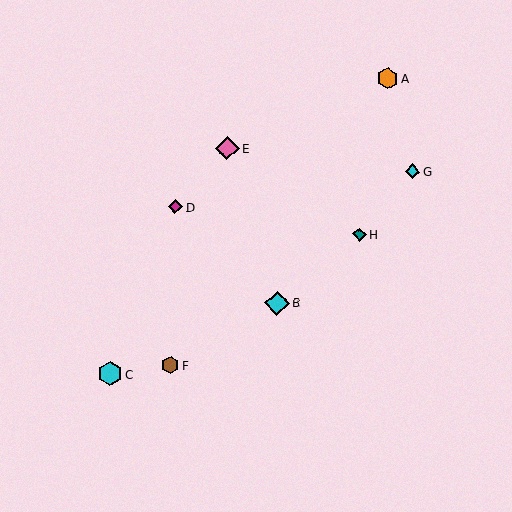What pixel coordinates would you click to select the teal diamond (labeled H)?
Click at (359, 234) to select the teal diamond H.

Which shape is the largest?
The cyan diamond (labeled B) is the largest.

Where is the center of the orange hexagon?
The center of the orange hexagon is at (388, 78).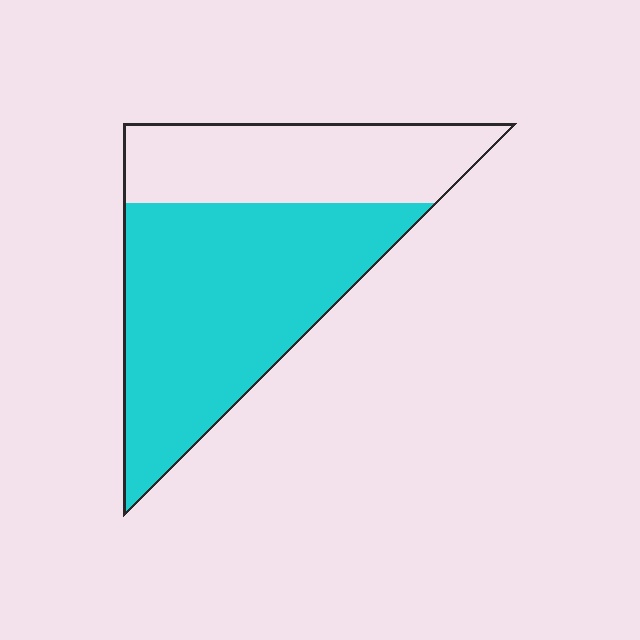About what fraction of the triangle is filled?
About five eighths (5/8).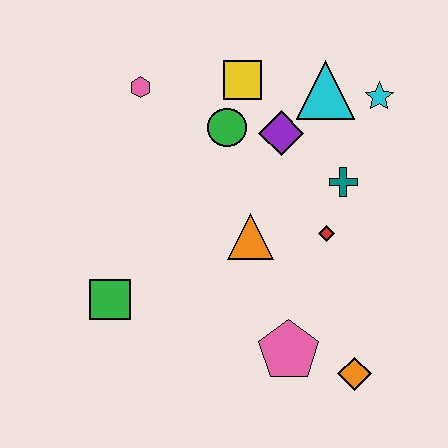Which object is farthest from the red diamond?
The pink hexagon is farthest from the red diamond.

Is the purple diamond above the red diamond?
Yes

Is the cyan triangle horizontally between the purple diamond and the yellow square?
No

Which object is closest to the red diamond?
The teal cross is closest to the red diamond.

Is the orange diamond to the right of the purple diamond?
Yes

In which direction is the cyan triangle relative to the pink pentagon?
The cyan triangle is above the pink pentagon.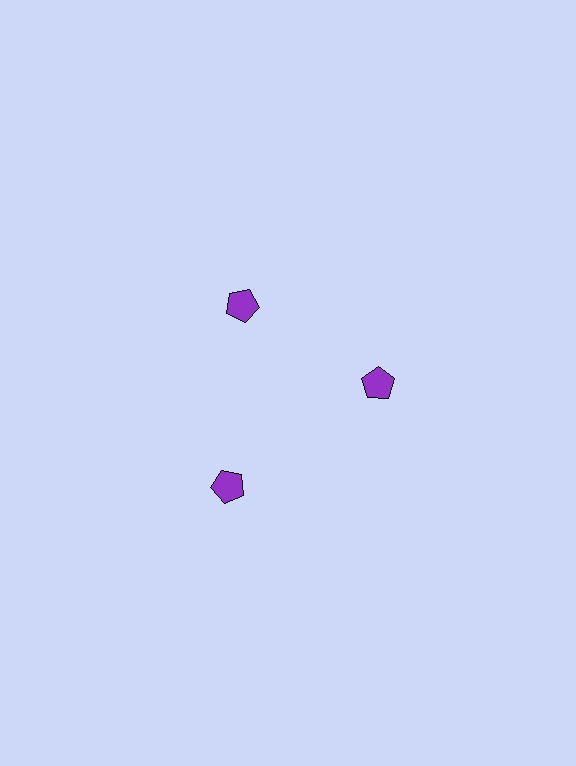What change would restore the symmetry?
The symmetry would be restored by moving it inward, back onto the ring so that all 3 pentagons sit at equal angles and equal distance from the center.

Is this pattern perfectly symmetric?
No. The 3 purple pentagons are arranged in a ring, but one element near the 7 o'clock position is pushed outward from the center, breaking the 3-fold rotational symmetry.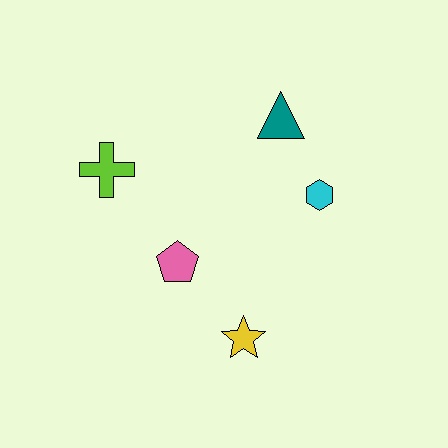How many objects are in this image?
There are 5 objects.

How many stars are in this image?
There is 1 star.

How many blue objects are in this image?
There are no blue objects.